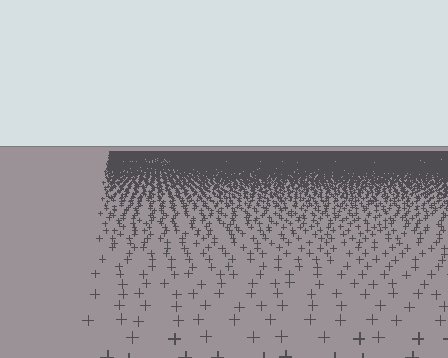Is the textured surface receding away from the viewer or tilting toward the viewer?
The surface is receding away from the viewer. Texture elements get smaller and denser toward the top.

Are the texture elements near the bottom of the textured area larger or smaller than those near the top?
Larger. Near the bottom, elements are closer to the viewer and appear at a bigger on-screen size.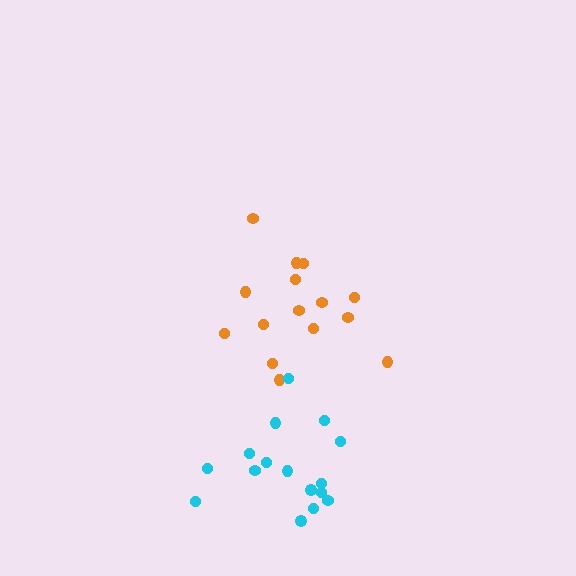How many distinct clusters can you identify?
There are 2 distinct clusters.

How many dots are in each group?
Group 1: 15 dots, Group 2: 16 dots (31 total).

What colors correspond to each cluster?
The clusters are colored: orange, cyan.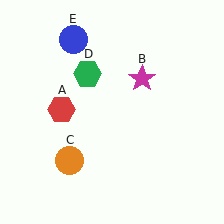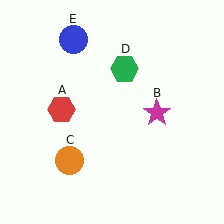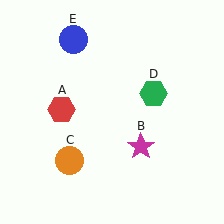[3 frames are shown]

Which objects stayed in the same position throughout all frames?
Red hexagon (object A) and orange circle (object C) and blue circle (object E) remained stationary.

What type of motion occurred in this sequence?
The magenta star (object B), green hexagon (object D) rotated clockwise around the center of the scene.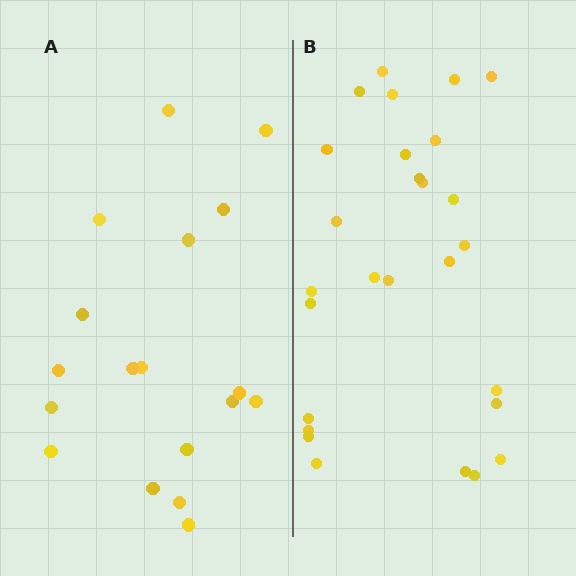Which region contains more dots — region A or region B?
Region B (the right region) has more dots.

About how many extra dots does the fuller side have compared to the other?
Region B has roughly 8 or so more dots than region A.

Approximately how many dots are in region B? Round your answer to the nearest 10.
About 30 dots. (The exact count is 27, which rounds to 30.)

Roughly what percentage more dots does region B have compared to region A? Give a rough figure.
About 50% more.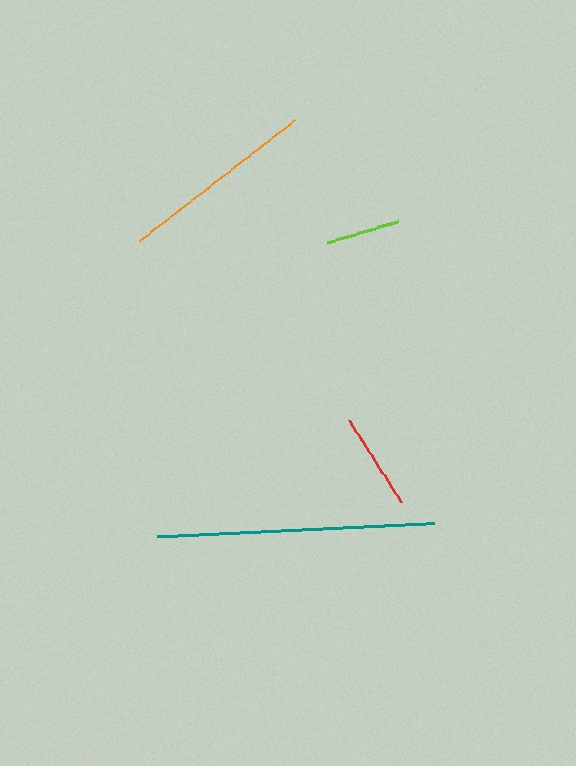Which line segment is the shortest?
The lime line is the shortest at approximately 74 pixels.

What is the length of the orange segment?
The orange segment is approximately 197 pixels long.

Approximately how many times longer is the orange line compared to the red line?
The orange line is approximately 2.0 times the length of the red line.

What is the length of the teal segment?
The teal segment is approximately 277 pixels long.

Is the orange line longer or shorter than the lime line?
The orange line is longer than the lime line.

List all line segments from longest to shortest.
From longest to shortest: teal, orange, red, lime.